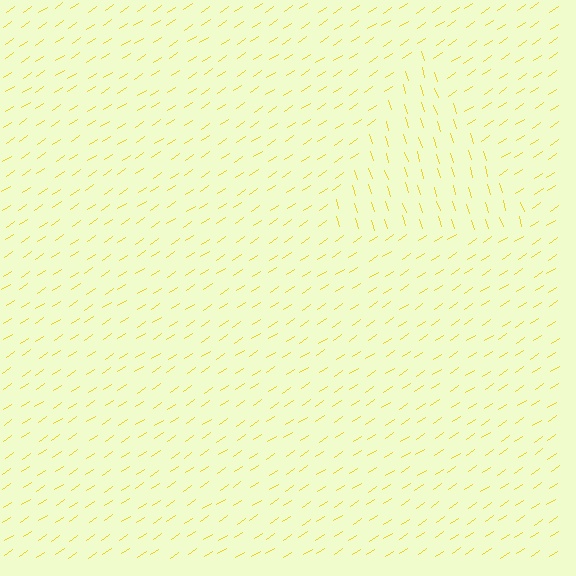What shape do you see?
I see a triangle.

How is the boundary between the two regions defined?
The boundary is defined purely by a change in line orientation (approximately 73 degrees difference). All lines are the same color and thickness.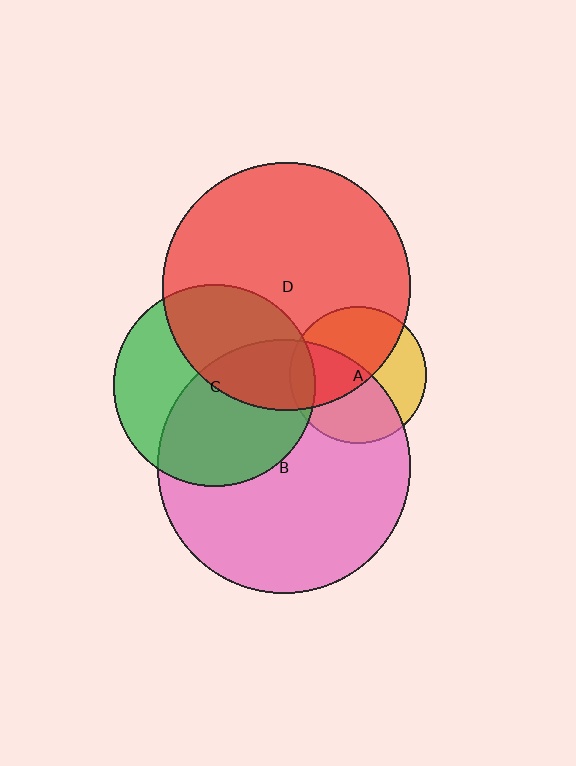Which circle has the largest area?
Circle B (pink).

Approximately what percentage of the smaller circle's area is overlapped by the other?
Approximately 15%.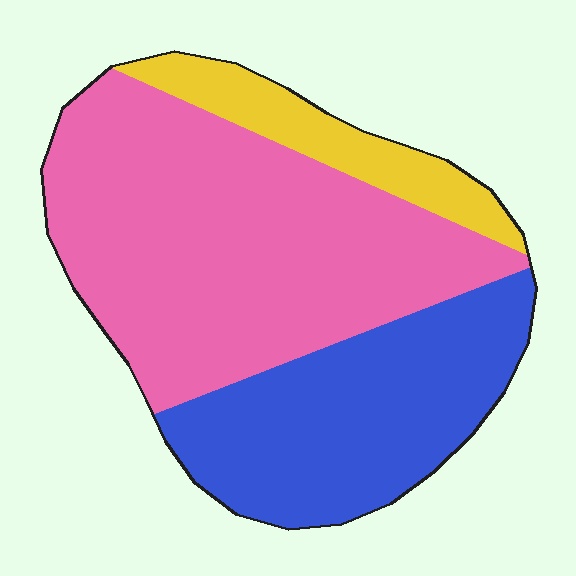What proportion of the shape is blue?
Blue covers roughly 35% of the shape.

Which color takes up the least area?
Yellow, at roughly 10%.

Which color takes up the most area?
Pink, at roughly 55%.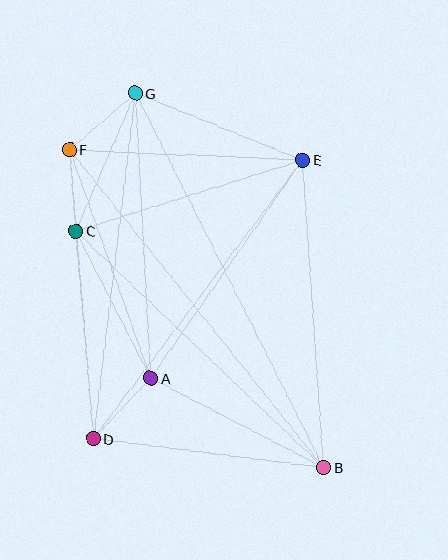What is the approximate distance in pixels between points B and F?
The distance between B and F is approximately 407 pixels.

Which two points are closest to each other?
Points C and F are closest to each other.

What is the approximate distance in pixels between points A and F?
The distance between A and F is approximately 243 pixels.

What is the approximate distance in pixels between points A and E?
The distance between A and E is approximately 266 pixels.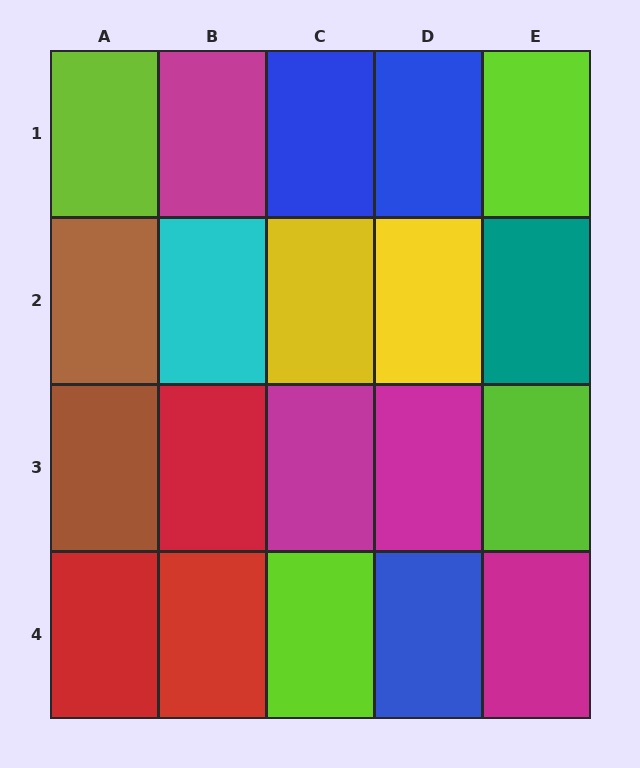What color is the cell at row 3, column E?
Lime.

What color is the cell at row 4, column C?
Lime.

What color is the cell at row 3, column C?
Magenta.